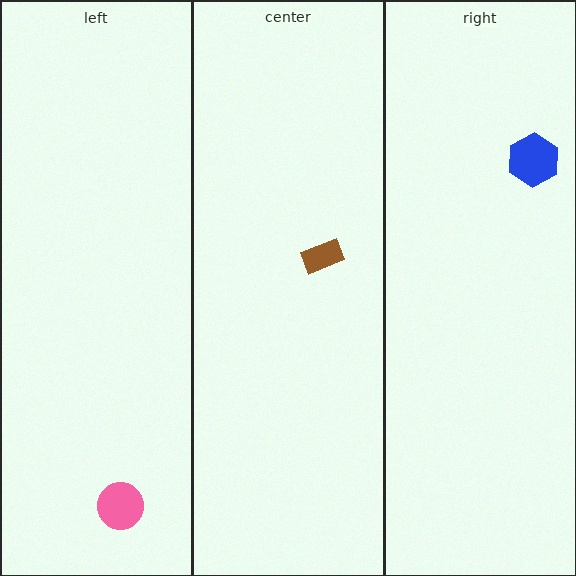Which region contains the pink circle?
The left region.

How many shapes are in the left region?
1.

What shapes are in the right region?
The blue hexagon.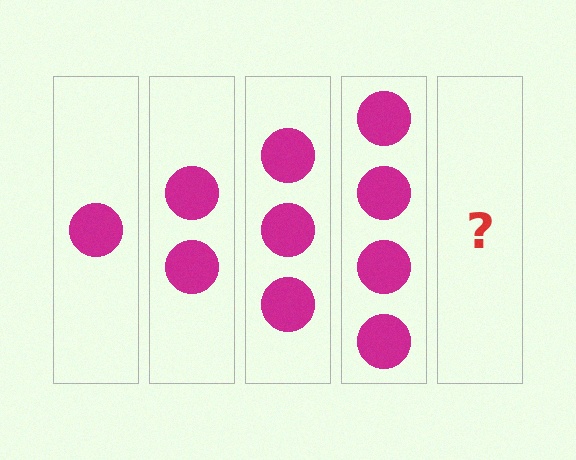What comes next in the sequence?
The next element should be 5 circles.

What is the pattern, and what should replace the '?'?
The pattern is that each step adds one more circle. The '?' should be 5 circles.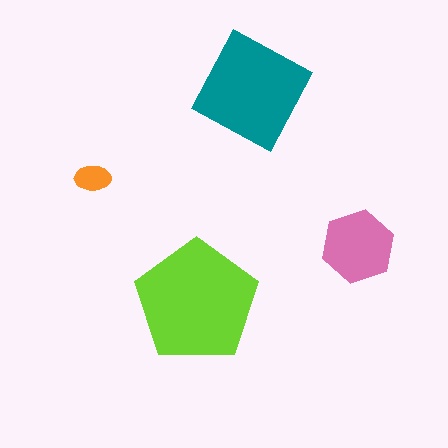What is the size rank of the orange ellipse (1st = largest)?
4th.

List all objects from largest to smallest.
The lime pentagon, the teal square, the pink hexagon, the orange ellipse.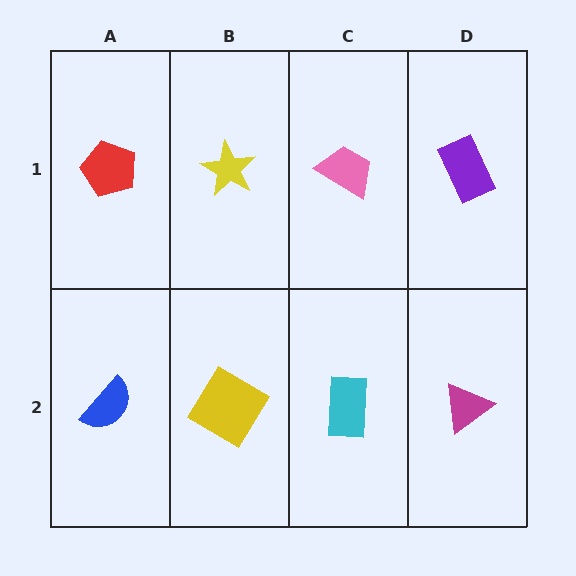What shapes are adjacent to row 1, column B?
A yellow diamond (row 2, column B), a red pentagon (row 1, column A), a pink trapezoid (row 1, column C).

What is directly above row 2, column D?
A purple rectangle.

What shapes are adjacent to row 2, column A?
A red pentagon (row 1, column A), a yellow diamond (row 2, column B).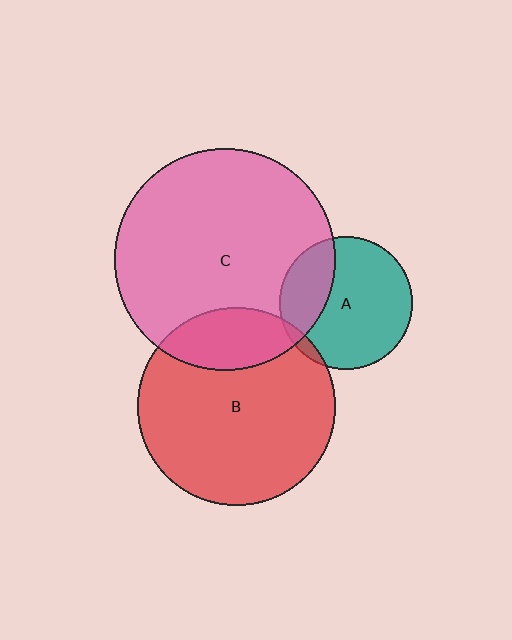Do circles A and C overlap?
Yes.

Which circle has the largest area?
Circle C (pink).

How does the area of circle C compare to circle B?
Approximately 1.2 times.